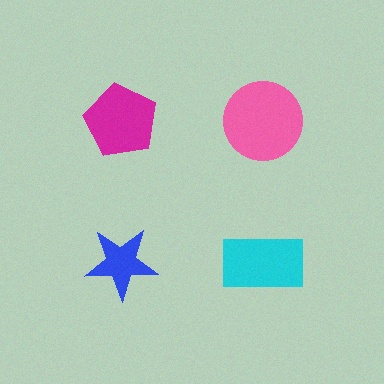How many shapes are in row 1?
2 shapes.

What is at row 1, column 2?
A pink circle.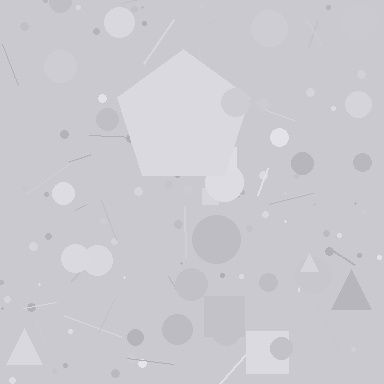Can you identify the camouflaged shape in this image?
The camouflaged shape is a pentagon.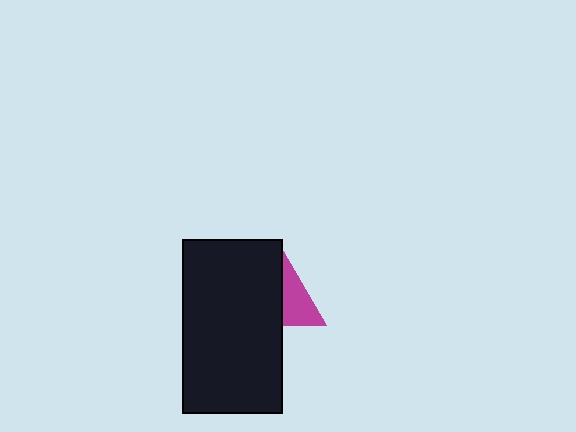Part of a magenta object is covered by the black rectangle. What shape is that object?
It is a triangle.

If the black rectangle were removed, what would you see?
You would see the complete magenta triangle.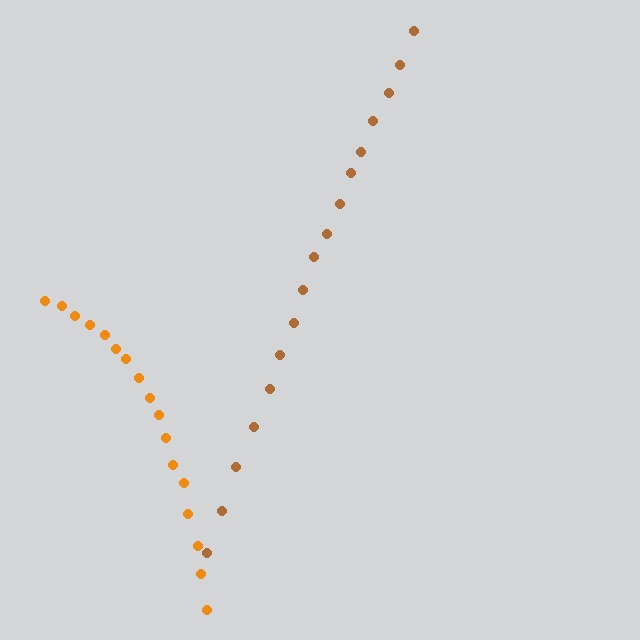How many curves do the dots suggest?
There are 2 distinct paths.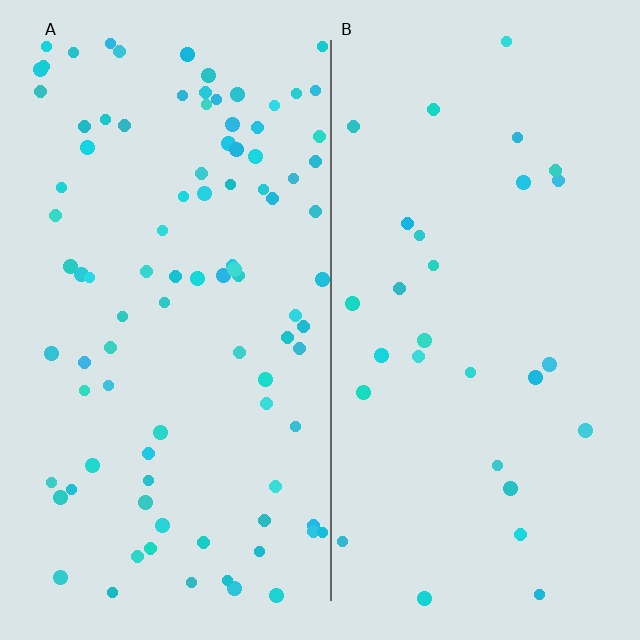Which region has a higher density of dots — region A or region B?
A (the left).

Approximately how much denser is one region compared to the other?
Approximately 3.2× — region A over region B.